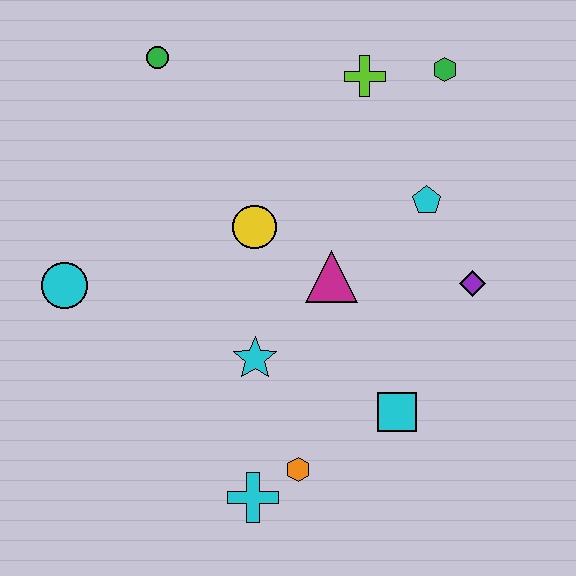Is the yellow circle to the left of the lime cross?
Yes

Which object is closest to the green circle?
The yellow circle is closest to the green circle.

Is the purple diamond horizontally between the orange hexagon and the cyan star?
No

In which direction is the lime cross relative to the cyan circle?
The lime cross is to the right of the cyan circle.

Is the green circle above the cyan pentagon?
Yes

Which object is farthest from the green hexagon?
The cyan cross is farthest from the green hexagon.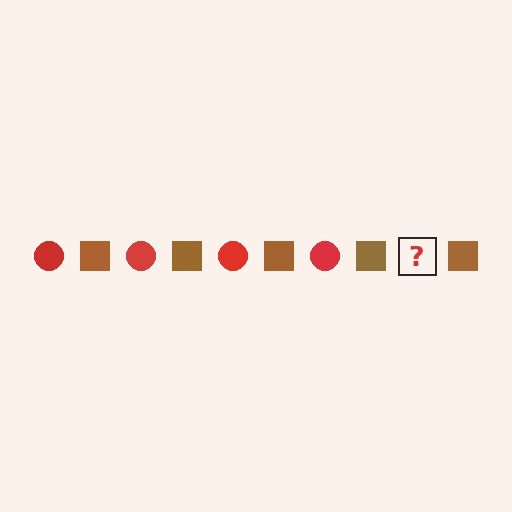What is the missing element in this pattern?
The missing element is a red circle.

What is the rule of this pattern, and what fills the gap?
The rule is that the pattern alternates between red circle and brown square. The gap should be filled with a red circle.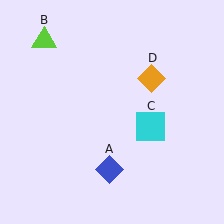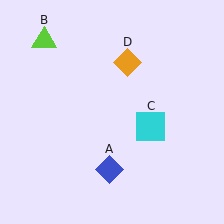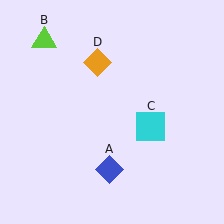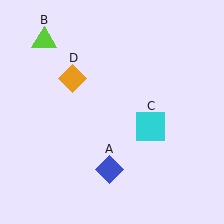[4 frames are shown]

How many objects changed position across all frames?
1 object changed position: orange diamond (object D).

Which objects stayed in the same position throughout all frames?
Blue diamond (object A) and lime triangle (object B) and cyan square (object C) remained stationary.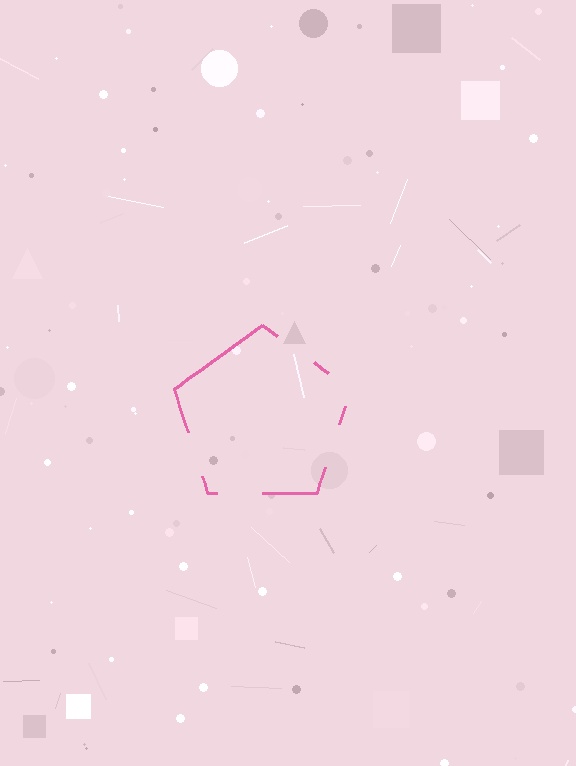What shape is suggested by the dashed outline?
The dashed outline suggests a pentagon.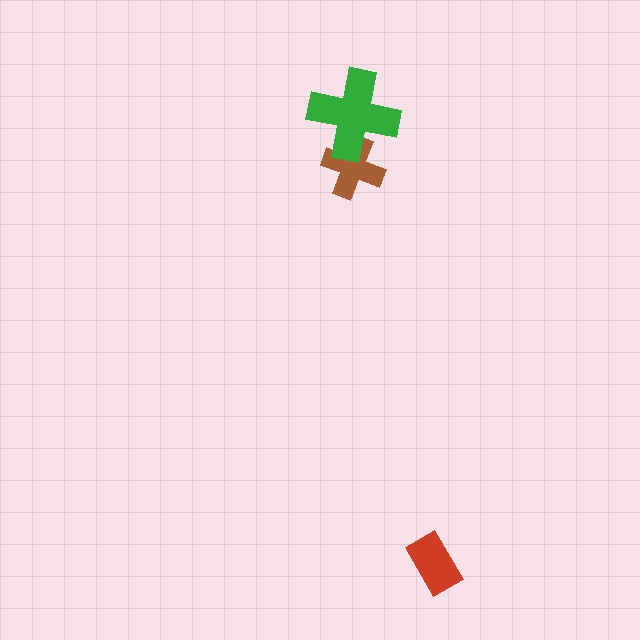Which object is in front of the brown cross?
The green cross is in front of the brown cross.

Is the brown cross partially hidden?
Yes, it is partially covered by another shape.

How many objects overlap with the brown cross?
1 object overlaps with the brown cross.